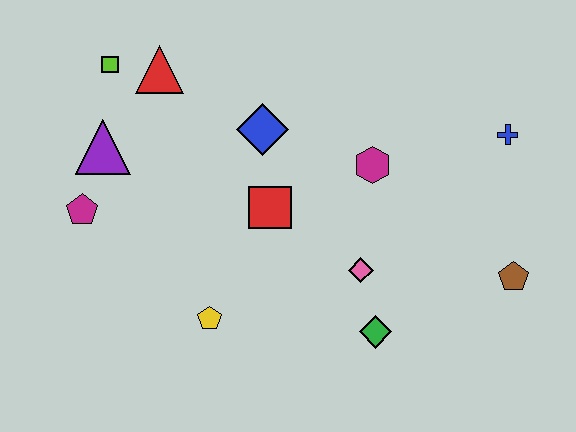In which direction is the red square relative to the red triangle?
The red square is below the red triangle.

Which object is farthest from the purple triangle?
The brown pentagon is farthest from the purple triangle.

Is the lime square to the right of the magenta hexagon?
No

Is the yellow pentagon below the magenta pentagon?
Yes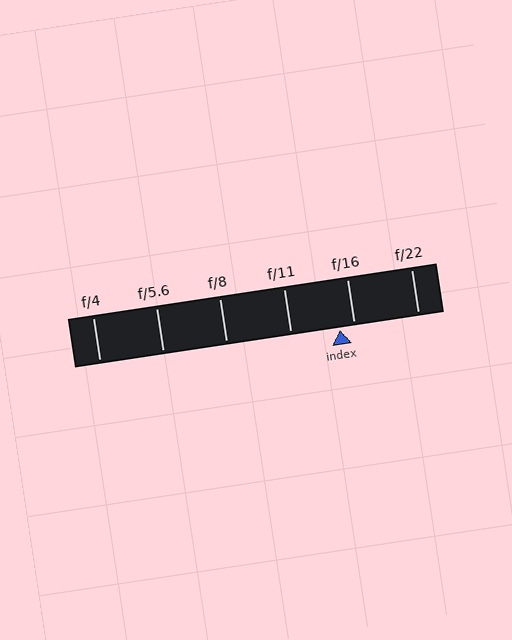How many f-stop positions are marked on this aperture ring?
There are 6 f-stop positions marked.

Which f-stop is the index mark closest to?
The index mark is closest to f/16.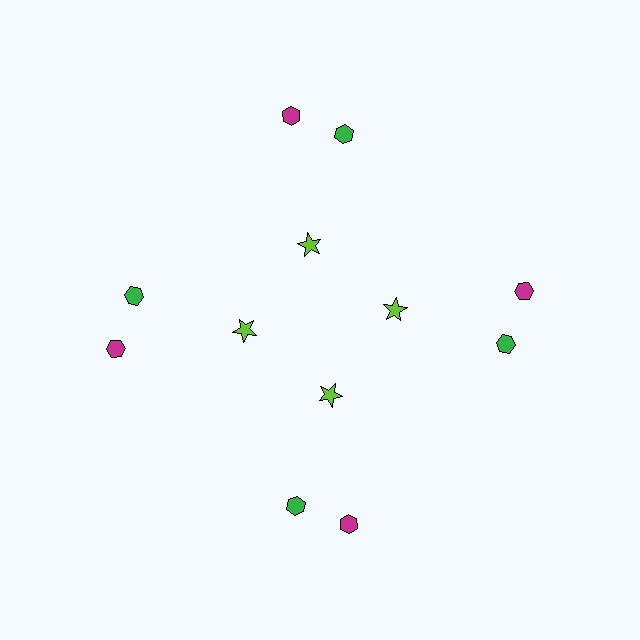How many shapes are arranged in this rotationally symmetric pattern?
There are 12 shapes, arranged in 4 groups of 3.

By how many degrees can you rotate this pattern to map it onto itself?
The pattern maps onto itself every 90 degrees of rotation.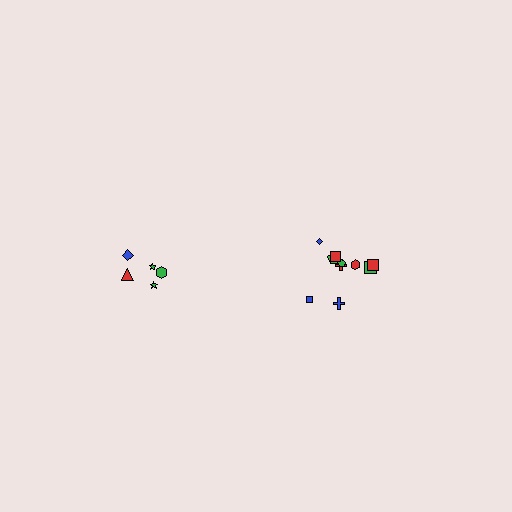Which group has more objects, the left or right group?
The right group.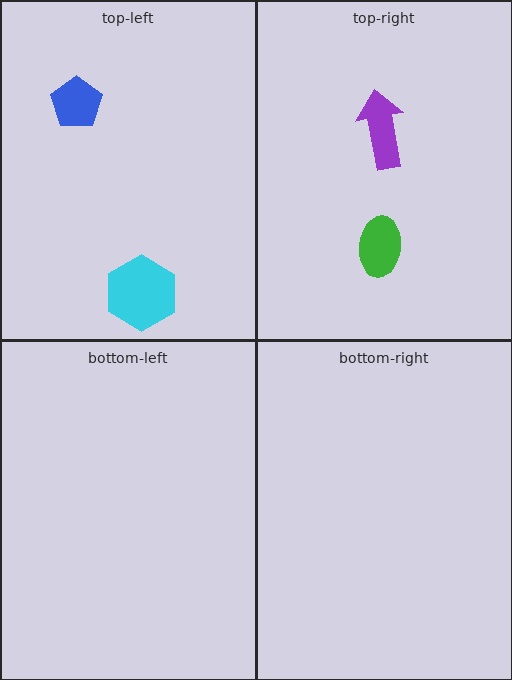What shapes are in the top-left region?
The cyan hexagon, the blue pentagon.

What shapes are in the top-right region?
The purple arrow, the green ellipse.